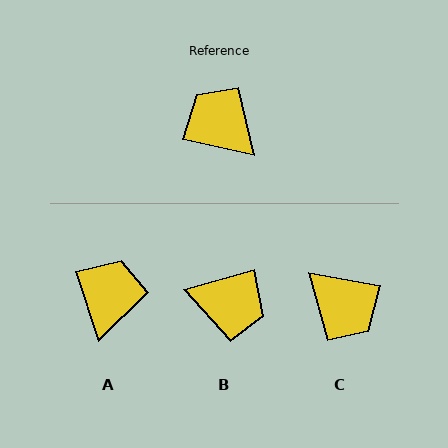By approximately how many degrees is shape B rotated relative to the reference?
Approximately 152 degrees clockwise.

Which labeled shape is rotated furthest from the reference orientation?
C, about 177 degrees away.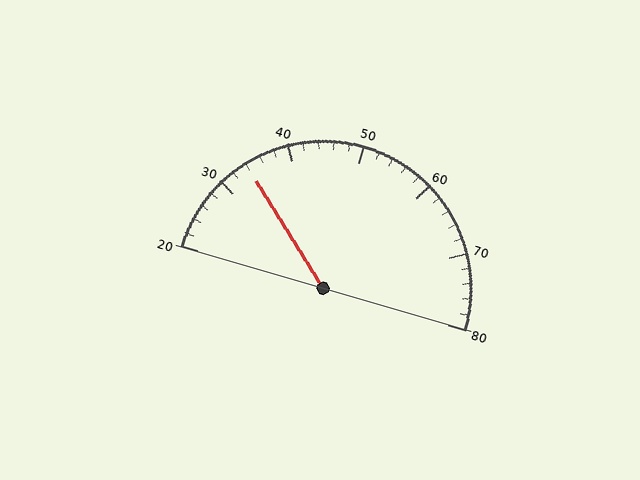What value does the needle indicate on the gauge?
The needle indicates approximately 34.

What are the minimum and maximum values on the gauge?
The gauge ranges from 20 to 80.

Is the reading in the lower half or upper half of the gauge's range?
The reading is in the lower half of the range (20 to 80).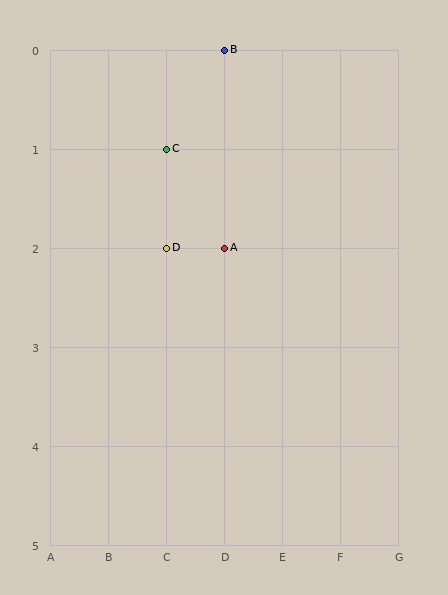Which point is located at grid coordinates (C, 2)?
Point D is at (C, 2).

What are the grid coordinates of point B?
Point B is at grid coordinates (D, 0).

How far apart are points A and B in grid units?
Points A and B are 2 rows apart.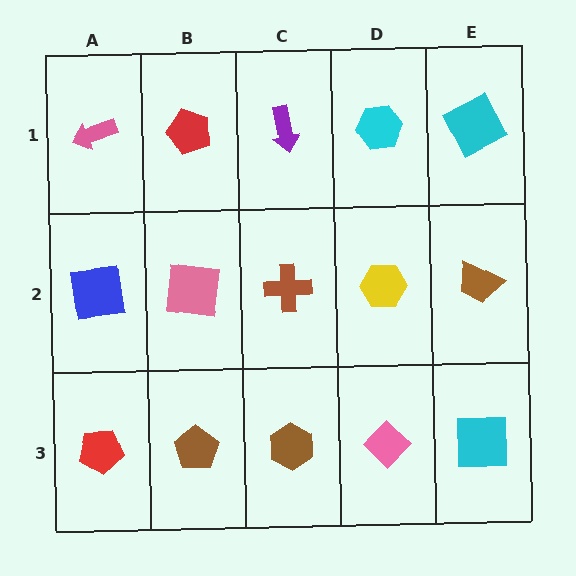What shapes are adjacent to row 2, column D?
A cyan hexagon (row 1, column D), a pink diamond (row 3, column D), a brown cross (row 2, column C), a brown trapezoid (row 2, column E).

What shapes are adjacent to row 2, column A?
A pink arrow (row 1, column A), a red pentagon (row 3, column A), a pink square (row 2, column B).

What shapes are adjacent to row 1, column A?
A blue square (row 2, column A), a red pentagon (row 1, column B).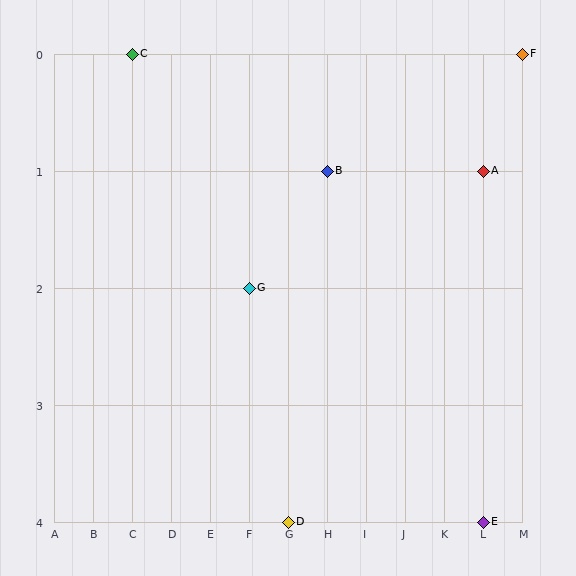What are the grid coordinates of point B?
Point B is at grid coordinates (H, 1).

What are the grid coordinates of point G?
Point G is at grid coordinates (F, 2).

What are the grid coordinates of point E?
Point E is at grid coordinates (L, 4).